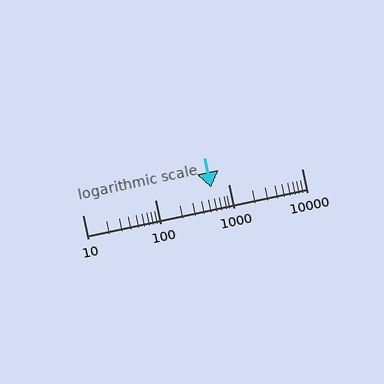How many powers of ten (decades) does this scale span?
The scale spans 3 decades, from 10 to 10000.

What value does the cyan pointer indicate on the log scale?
The pointer indicates approximately 580.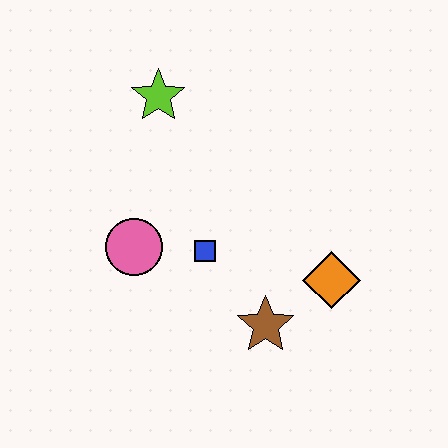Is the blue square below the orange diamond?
No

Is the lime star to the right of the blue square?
No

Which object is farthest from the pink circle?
The orange diamond is farthest from the pink circle.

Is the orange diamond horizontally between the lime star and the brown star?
No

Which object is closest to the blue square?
The pink circle is closest to the blue square.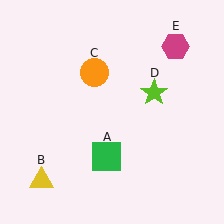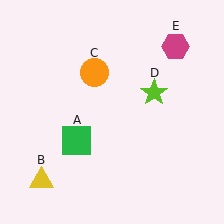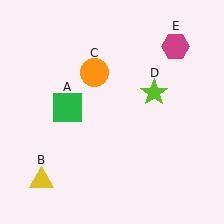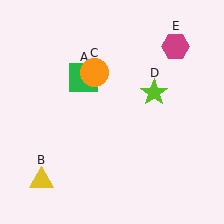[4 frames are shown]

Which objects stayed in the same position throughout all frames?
Yellow triangle (object B) and orange circle (object C) and lime star (object D) and magenta hexagon (object E) remained stationary.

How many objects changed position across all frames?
1 object changed position: green square (object A).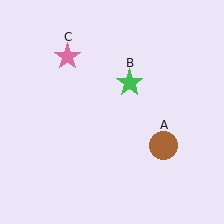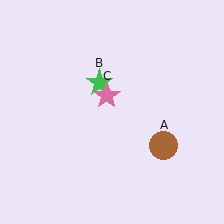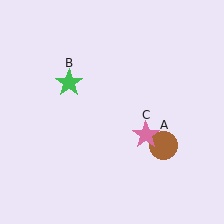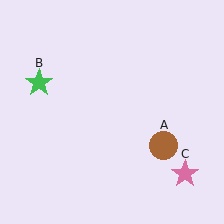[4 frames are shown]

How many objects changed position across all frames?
2 objects changed position: green star (object B), pink star (object C).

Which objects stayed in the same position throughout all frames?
Brown circle (object A) remained stationary.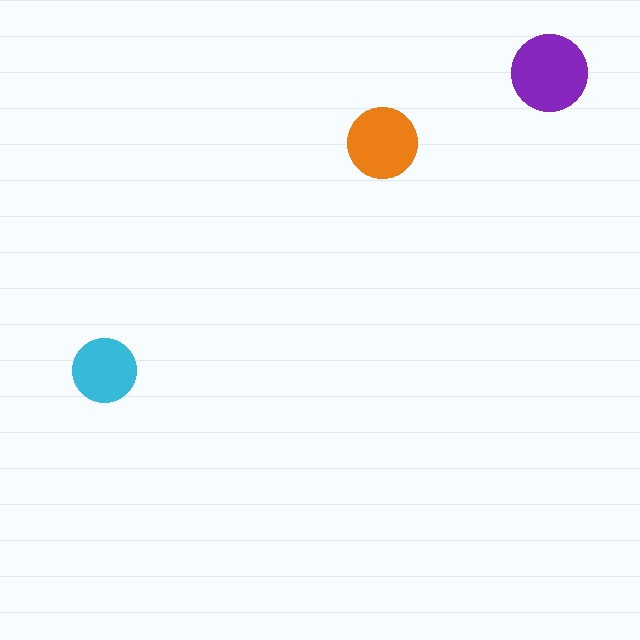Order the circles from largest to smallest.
the purple one, the orange one, the cyan one.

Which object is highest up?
The purple circle is topmost.